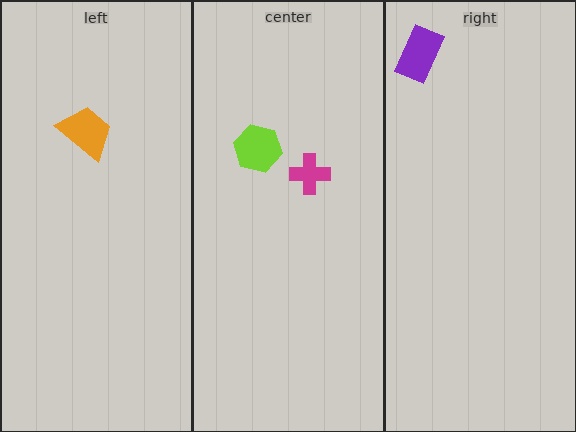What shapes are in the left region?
The orange trapezoid.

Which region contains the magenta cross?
The center region.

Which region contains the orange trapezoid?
The left region.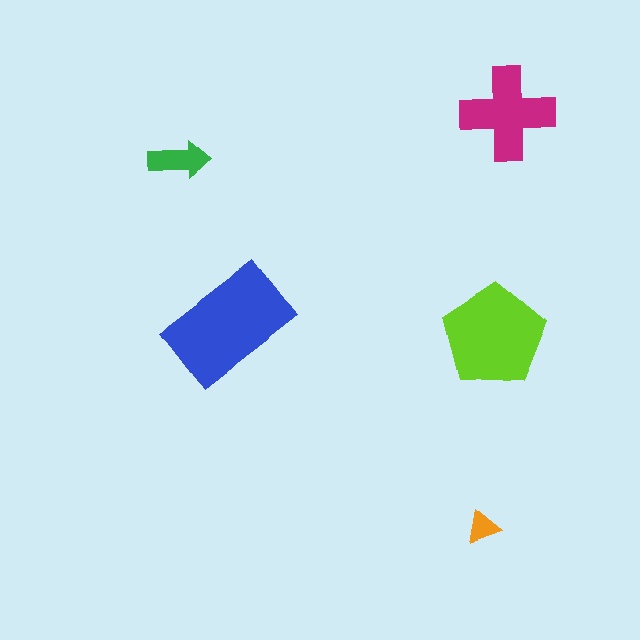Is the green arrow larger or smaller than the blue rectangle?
Smaller.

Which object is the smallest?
The orange triangle.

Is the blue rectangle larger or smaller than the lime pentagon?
Larger.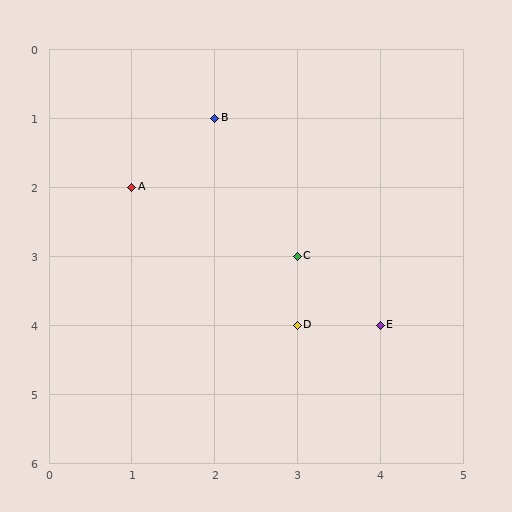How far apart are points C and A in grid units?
Points C and A are 2 columns and 1 row apart (about 2.2 grid units diagonally).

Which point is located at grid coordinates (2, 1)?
Point B is at (2, 1).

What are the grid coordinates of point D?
Point D is at grid coordinates (3, 4).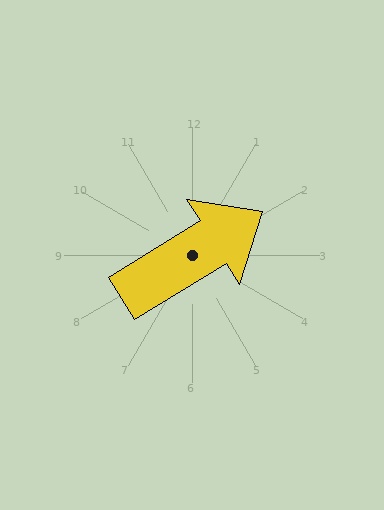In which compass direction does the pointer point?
Northeast.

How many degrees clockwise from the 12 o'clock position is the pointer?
Approximately 58 degrees.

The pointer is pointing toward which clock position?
Roughly 2 o'clock.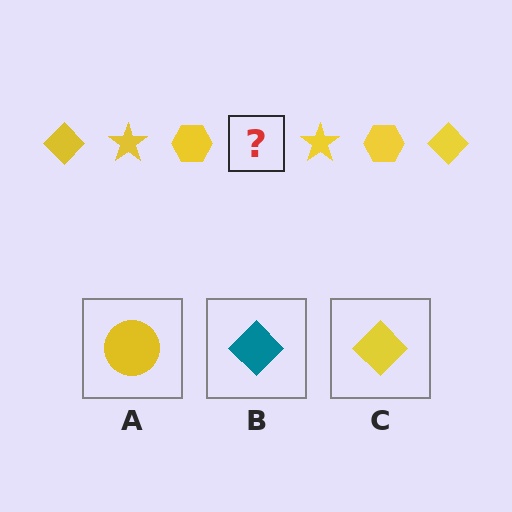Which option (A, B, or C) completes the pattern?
C.